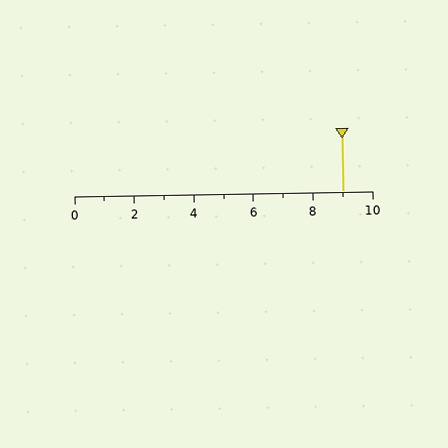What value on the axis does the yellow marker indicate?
The marker indicates approximately 9.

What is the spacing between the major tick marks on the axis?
The major ticks are spaced 2 apart.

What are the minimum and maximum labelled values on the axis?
The axis runs from 0 to 10.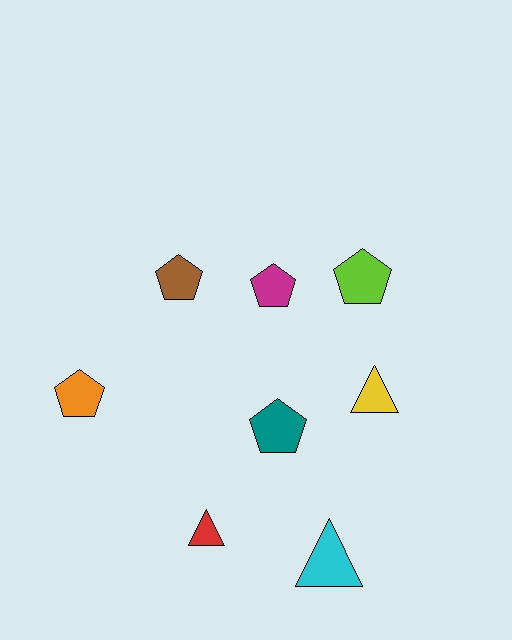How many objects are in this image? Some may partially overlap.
There are 8 objects.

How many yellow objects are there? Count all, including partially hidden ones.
There is 1 yellow object.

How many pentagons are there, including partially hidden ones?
There are 5 pentagons.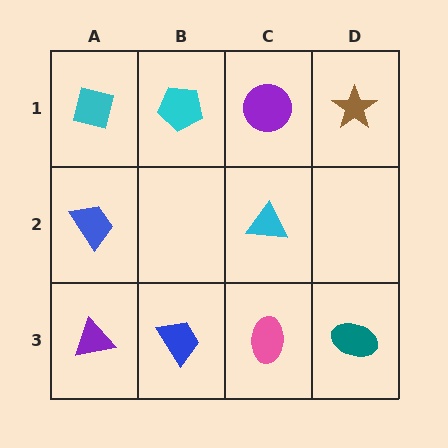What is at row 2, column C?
A cyan triangle.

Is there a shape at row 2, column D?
No, that cell is empty.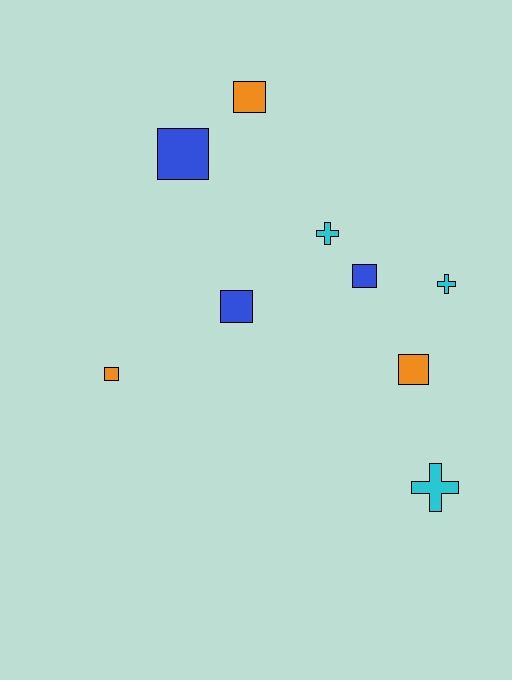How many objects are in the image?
There are 9 objects.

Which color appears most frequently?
Blue, with 3 objects.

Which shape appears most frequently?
Square, with 6 objects.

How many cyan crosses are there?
There are 3 cyan crosses.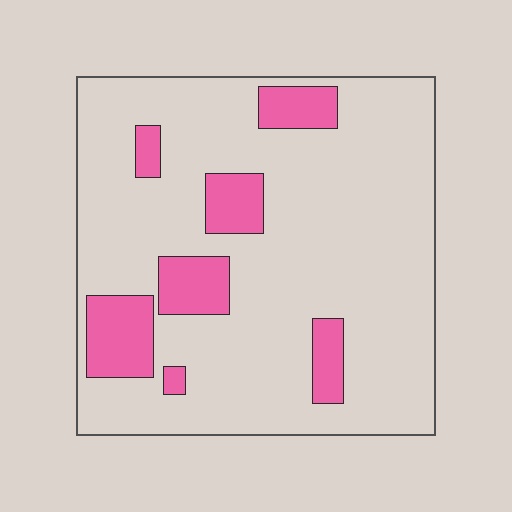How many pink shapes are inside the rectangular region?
7.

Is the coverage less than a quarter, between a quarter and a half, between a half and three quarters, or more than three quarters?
Less than a quarter.